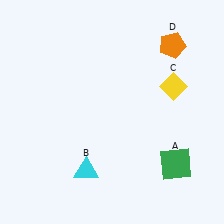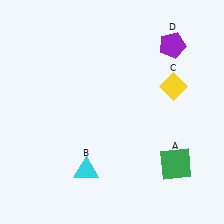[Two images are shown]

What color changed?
The pentagon (D) changed from orange in Image 1 to purple in Image 2.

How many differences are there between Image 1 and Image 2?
There is 1 difference between the two images.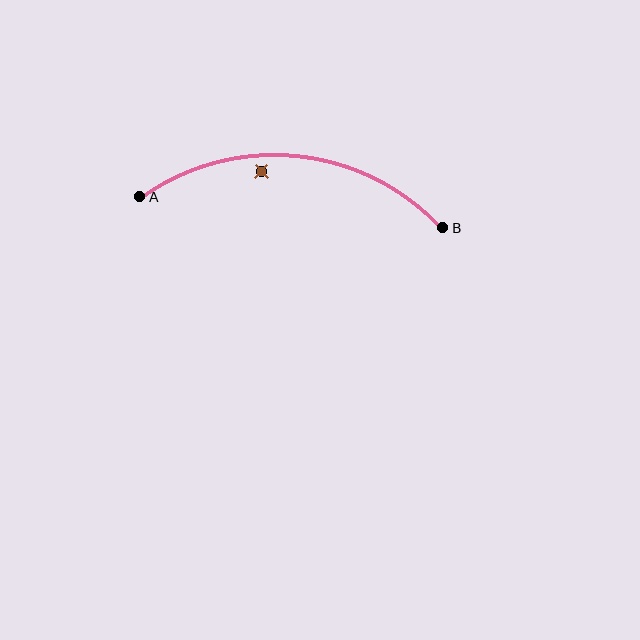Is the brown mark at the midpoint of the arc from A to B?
No — the brown mark does not lie on the arc at all. It sits slightly inside the curve.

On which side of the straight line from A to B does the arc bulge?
The arc bulges above the straight line connecting A and B.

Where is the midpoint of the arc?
The arc midpoint is the point on the curve farthest from the straight line joining A and B. It sits above that line.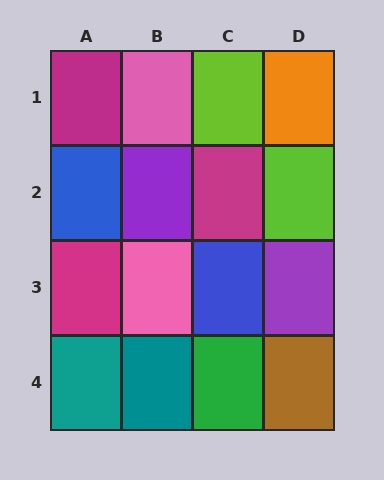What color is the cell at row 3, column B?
Pink.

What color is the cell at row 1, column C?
Lime.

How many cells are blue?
2 cells are blue.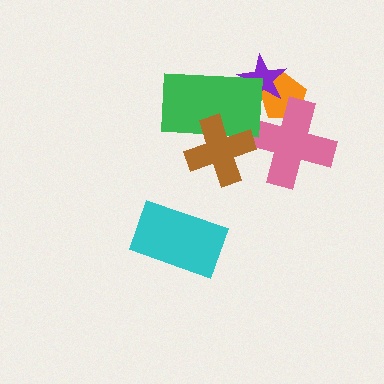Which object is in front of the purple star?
The green rectangle is in front of the purple star.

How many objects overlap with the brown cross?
2 objects overlap with the brown cross.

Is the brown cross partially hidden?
No, no other shape covers it.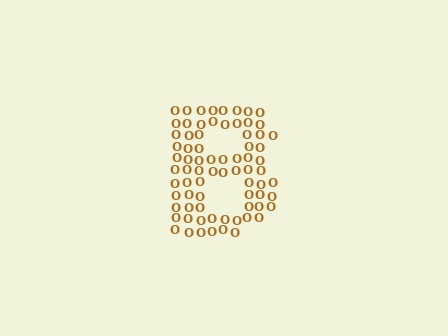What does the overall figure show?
The overall figure shows the letter B.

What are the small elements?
The small elements are letter O's.